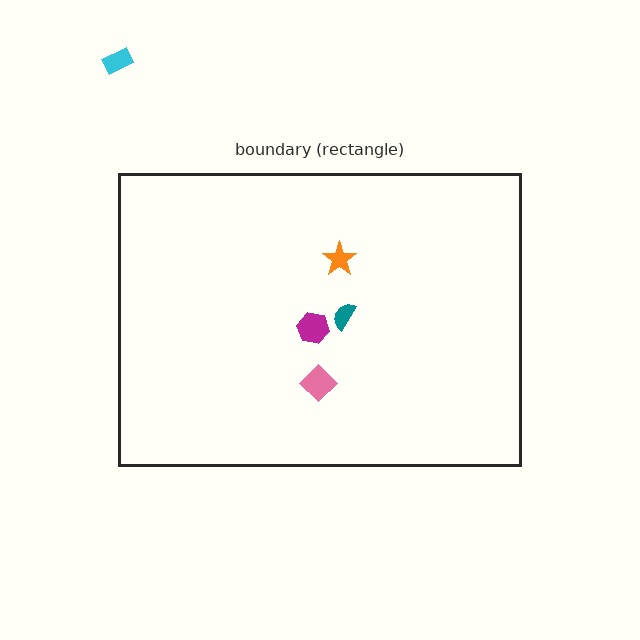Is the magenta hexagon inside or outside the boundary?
Inside.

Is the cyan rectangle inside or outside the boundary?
Outside.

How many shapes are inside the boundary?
4 inside, 1 outside.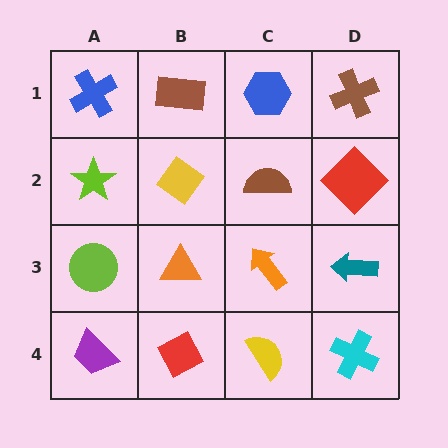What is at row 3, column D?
A teal arrow.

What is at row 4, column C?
A yellow semicircle.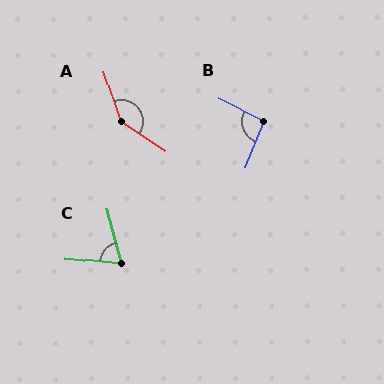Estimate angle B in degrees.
Approximately 95 degrees.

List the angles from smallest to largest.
C (69°), B (95°), A (142°).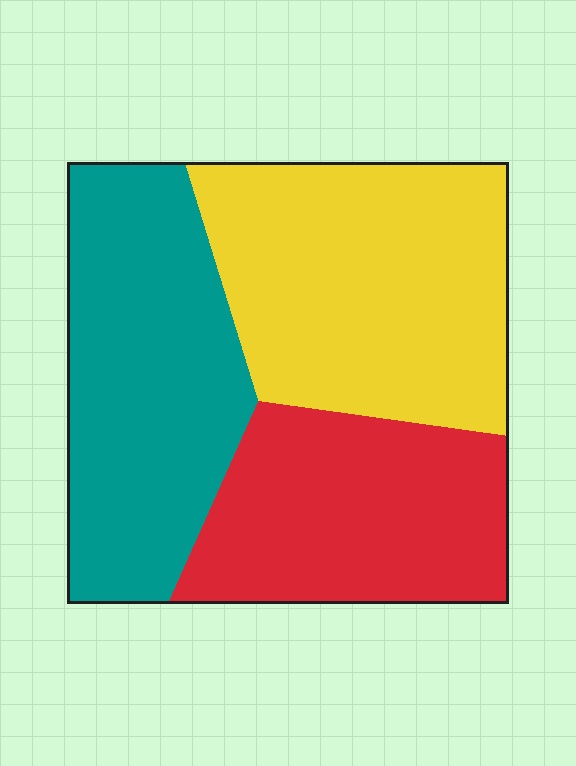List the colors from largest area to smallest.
From largest to smallest: yellow, teal, red.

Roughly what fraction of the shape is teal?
Teal covers around 35% of the shape.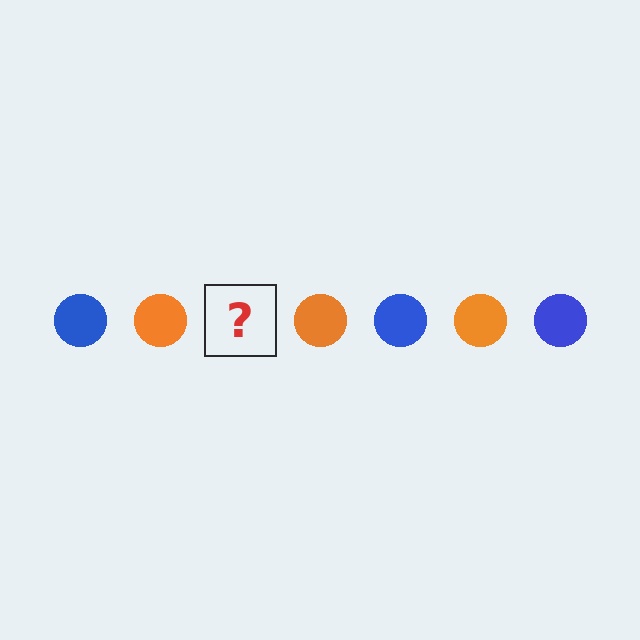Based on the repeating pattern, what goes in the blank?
The blank should be a blue circle.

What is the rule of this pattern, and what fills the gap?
The rule is that the pattern cycles through blue, orange circles. The gap should be filled with a blue circle.